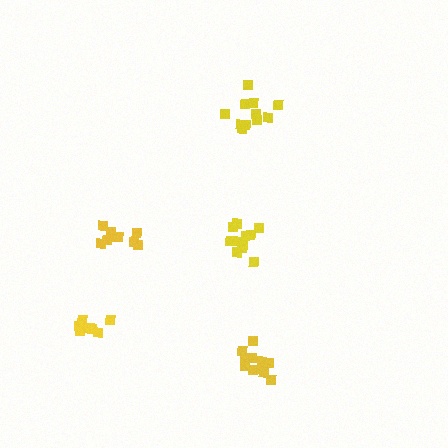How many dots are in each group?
Group 1: 11 dots, Group 2: 12 dots, Group 3: 8 dots, Group 4: 11 dots, Group 5: 9 dots (51 total).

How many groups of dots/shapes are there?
There are 5 groups.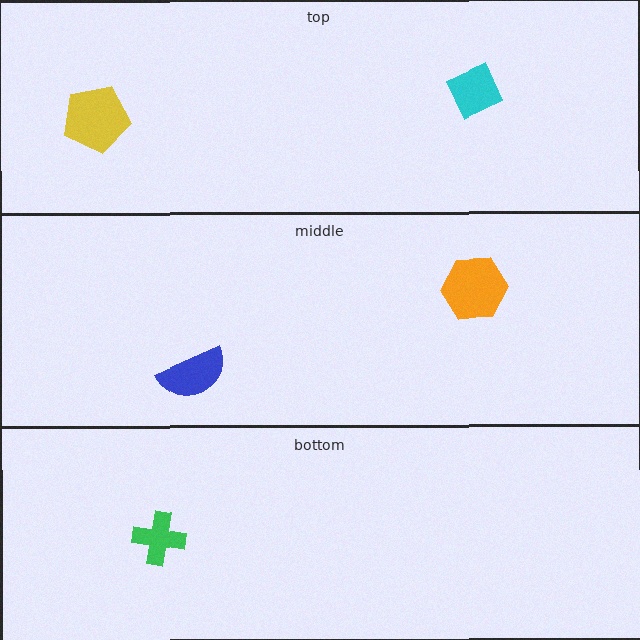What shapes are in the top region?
The cyan diamond, the yellow pentagon.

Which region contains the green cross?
The bottom region.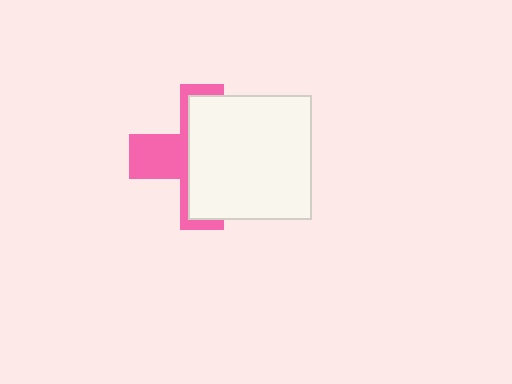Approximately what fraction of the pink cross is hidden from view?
Roughly 62% of the pink cross is hidden behind the white square.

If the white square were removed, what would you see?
You would see the complete pink cross.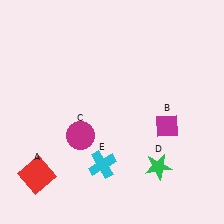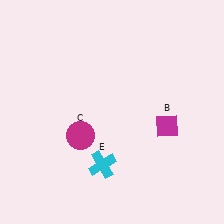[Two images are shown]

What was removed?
The green star (D), the red square (A) were removed in Image 2.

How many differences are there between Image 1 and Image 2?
There are 2 differences between the two images.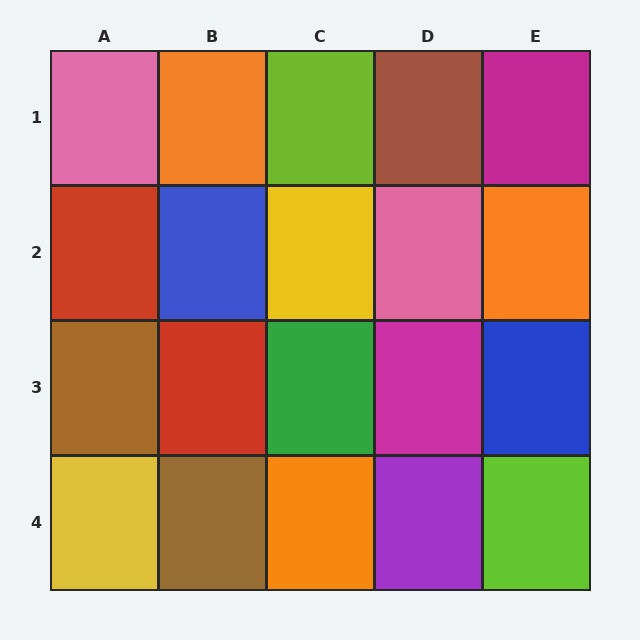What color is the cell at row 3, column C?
Green.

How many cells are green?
1 cell is green.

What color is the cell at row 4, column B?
Brown.